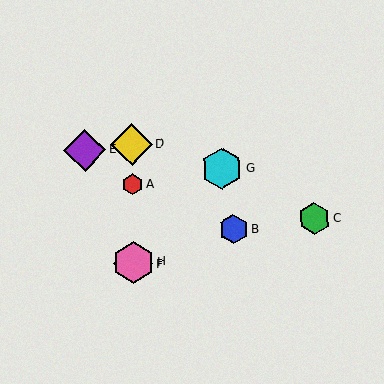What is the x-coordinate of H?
Object H is at x≈133.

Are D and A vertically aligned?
Yes, both are at x≈132.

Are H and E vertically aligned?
No, H is at x≈133 and E is at x≈85.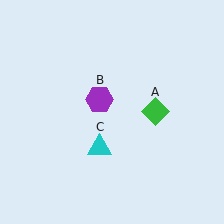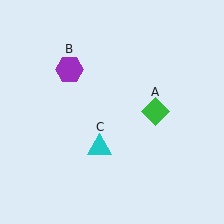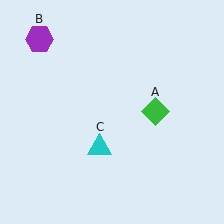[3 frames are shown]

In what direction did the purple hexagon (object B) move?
The purple hexagon (object B) moved up and to the left.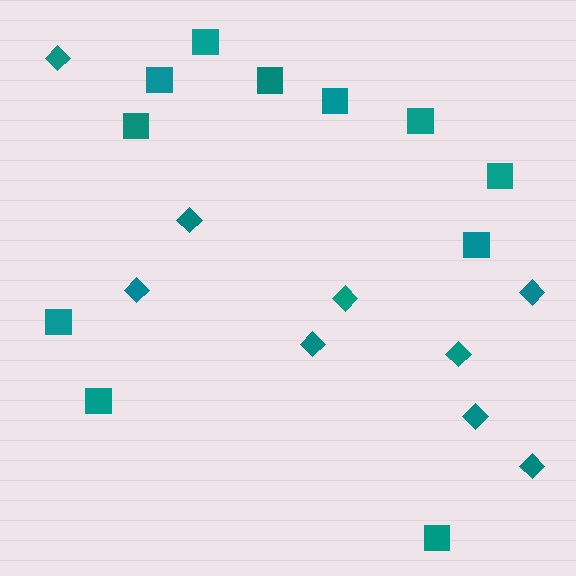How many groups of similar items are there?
There are 2 groups: one group of squares (11) and one group of diamonds (9).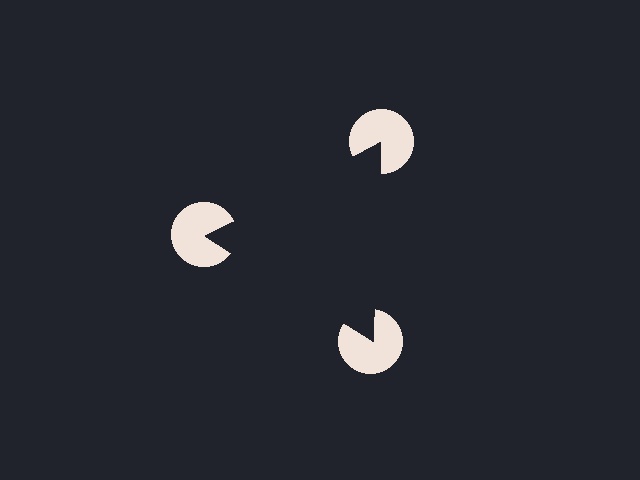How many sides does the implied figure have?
3 sides.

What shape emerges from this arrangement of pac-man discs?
An illusory triangle — its edges are inferred from the aligned wedge cuts in the pac-man discs, not physically drawn.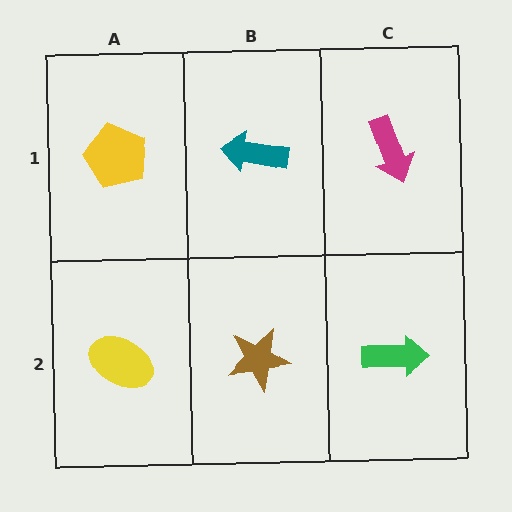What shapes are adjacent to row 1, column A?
A yellow ellipse (row 2, column A), a teal arrow (row 1, column B).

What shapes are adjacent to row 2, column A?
A yellow pentagon (row 1, column A), a brown star (row 2, column B).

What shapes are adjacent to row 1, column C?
A green arrow (row 2, column C), a teal arrow (row 1, column B).